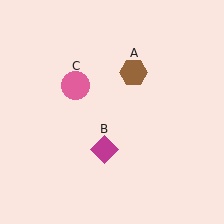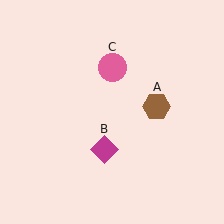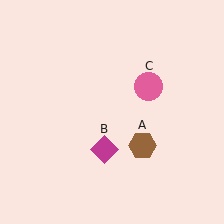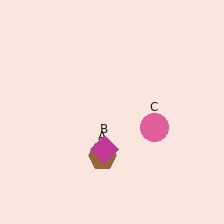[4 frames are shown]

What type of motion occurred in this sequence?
The brown hexagon (object A), pink circle (object C) rotated clockwise around the center of the scene.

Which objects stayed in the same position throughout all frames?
Magenta diamond (object B) remained stationary.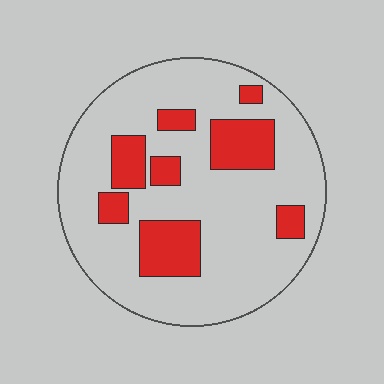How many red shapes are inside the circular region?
8.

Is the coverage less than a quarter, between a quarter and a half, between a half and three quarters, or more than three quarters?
Less than a quarter.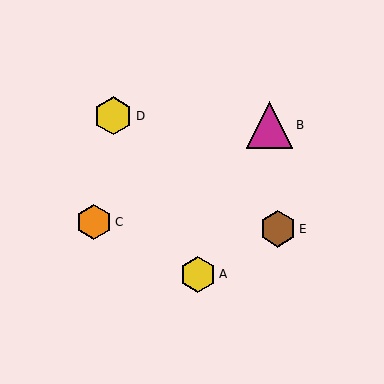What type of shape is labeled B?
Shape B is a magenta triangle.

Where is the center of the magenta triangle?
The center of the magenta triangle is at (270, 125).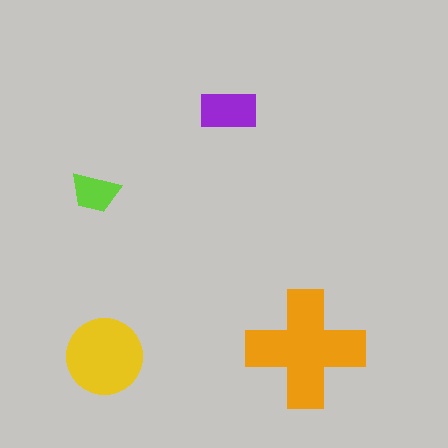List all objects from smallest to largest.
The lime trapezoid, the purple rectangle, the yellow circle, the orange cross.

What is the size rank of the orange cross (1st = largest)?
1st.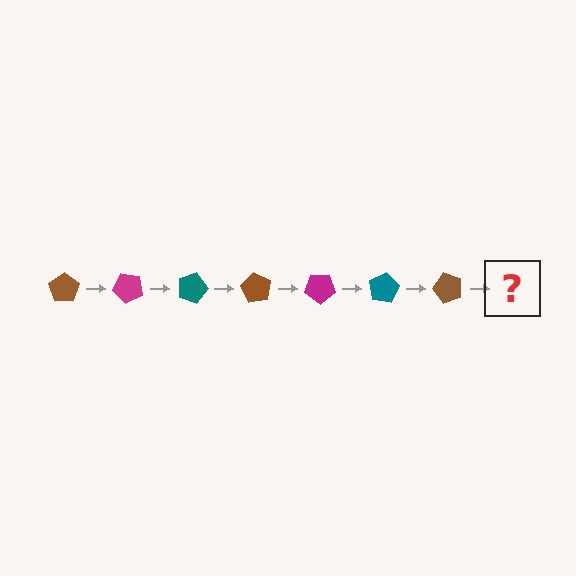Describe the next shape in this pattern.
It should be a magenta pentagon, rotated 315 degrees from the start.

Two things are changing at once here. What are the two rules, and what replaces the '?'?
The two rules are that it rotates 45 degrees each step and the color cycles through brown, magenta, and teal. The '?' should be a magenta pentagon, rotated 315 degrees from the start.